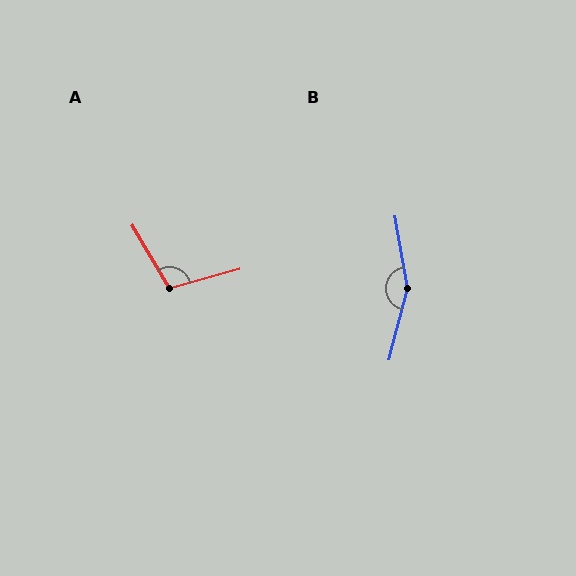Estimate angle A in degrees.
Approximately 105 degrees.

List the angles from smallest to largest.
A (105°), B (156°).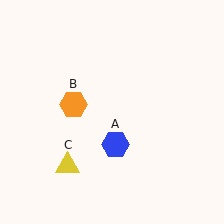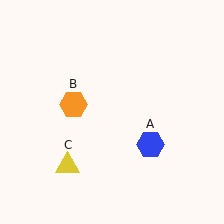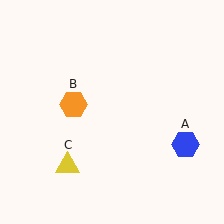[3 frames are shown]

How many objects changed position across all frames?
1 object changed position: blue hexagon (object A).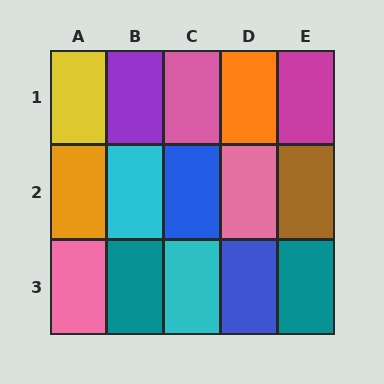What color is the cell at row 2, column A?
Orange.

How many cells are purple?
1 cell is purple.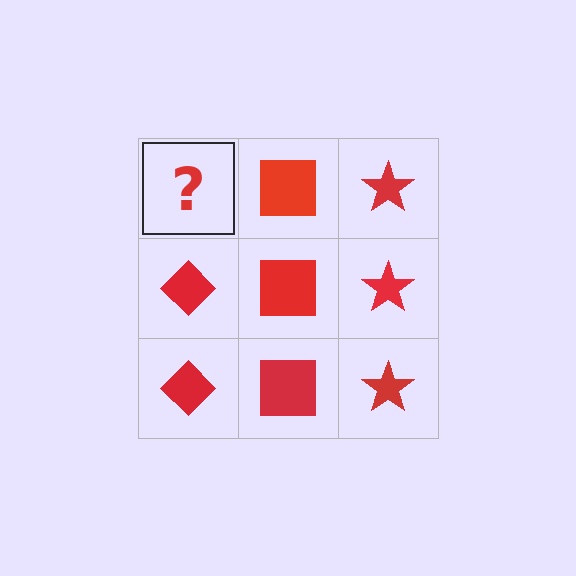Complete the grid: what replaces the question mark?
The question mark should be replaced with a red diamond.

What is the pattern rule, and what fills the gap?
The rule is that each column has a consistent shape. The gap should be filled with a red diamond.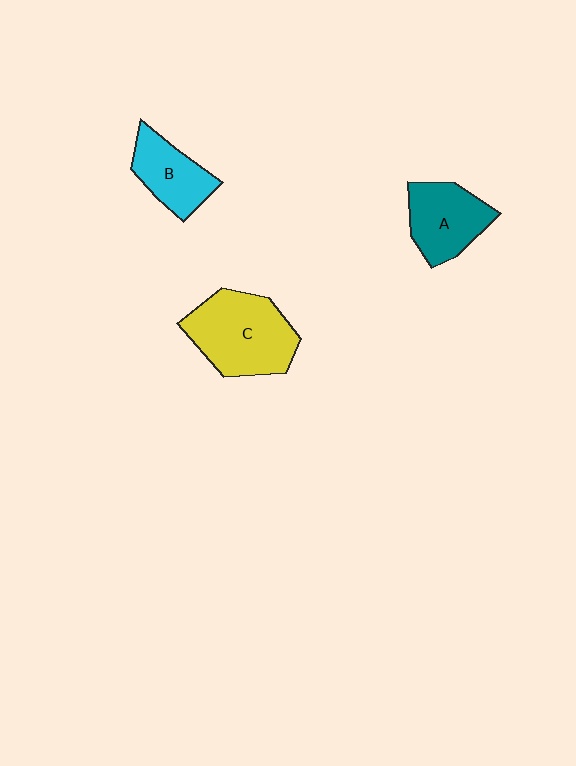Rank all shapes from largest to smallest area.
From largest to smallest: C (yellow), A (teal), B (cyan).